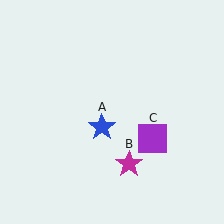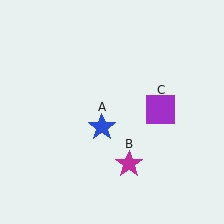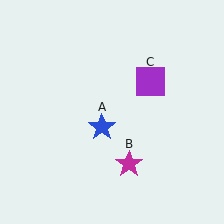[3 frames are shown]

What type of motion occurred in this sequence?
The purple square (object C) rotated counterclockwise around the center of the scene.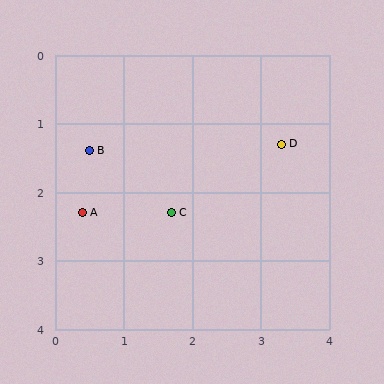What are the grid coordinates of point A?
Point A is at approximately (0.4, 2.3).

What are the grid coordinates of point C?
Point C is at approximately (1.7, 2.3).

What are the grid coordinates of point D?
Point D is at approximately (3.3, 1.3).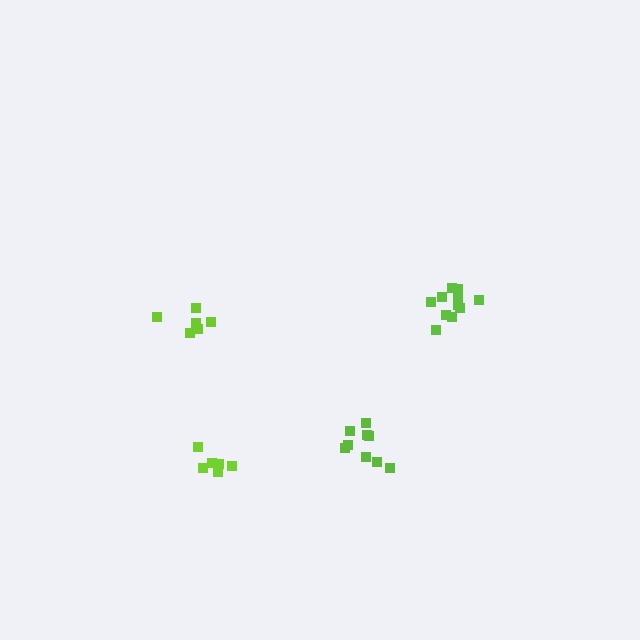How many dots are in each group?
Group 1: 11 dots, Group 2: 9 dots, Group 3: 6 dots, Group 4: 6 dots (32 total).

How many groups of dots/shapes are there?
There are 4 groups.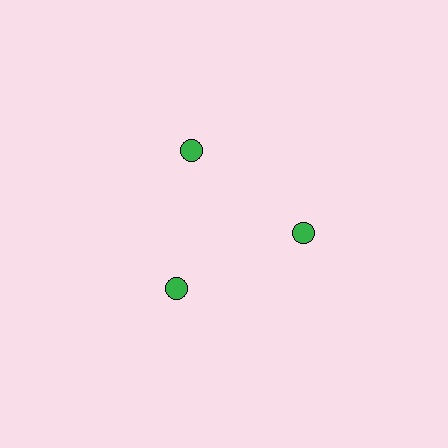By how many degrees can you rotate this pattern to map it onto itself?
The pattern maps onto itself every 120 degrees of rotation.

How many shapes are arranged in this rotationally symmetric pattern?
There are 3 shapes, arranged in 3 groups of 1.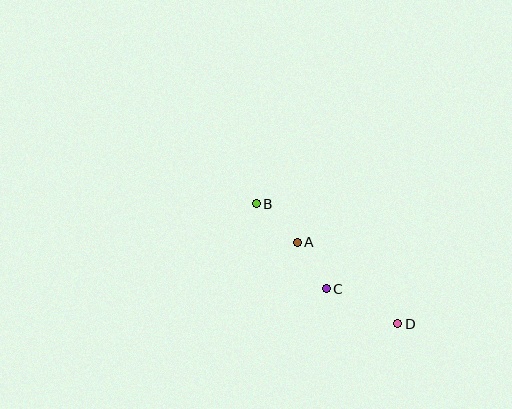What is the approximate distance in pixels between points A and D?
The distance between A and D is approximately 130 pixels.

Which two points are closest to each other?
Points A and C are closest to each other.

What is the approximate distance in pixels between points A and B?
The distance between A and B is approximately 56 pixels.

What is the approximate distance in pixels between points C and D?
The distance between C and D is approximately 80 pixels.